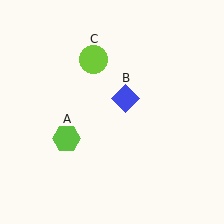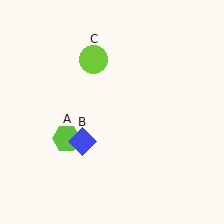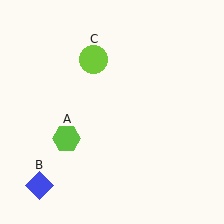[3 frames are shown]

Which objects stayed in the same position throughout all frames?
Lime hexagon (object A) and lime circle (object C) remained stationary.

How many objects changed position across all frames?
1 object changed position: blue diamond (object B).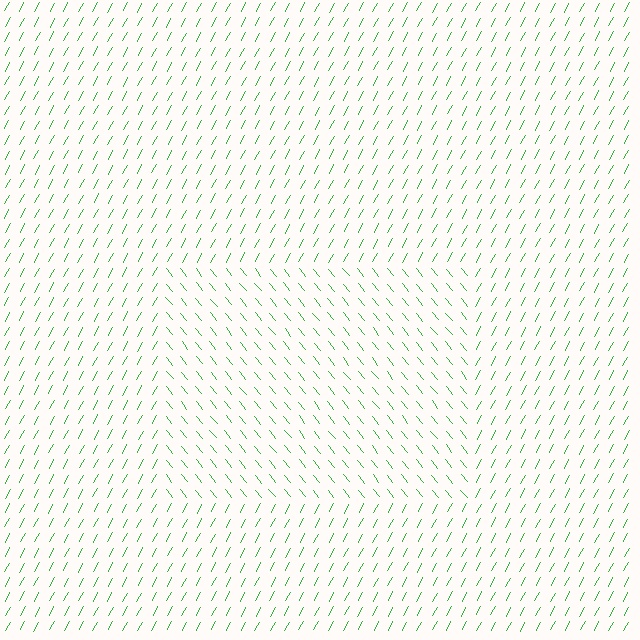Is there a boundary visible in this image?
Yes, there is a texture boundary formed by a change in line orientation.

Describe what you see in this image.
The image is filled with small green line segments. A rectangle region in the image has lines oriented differently from the surrounding lines, creating a visible texture boundary.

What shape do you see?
I see a rectangle.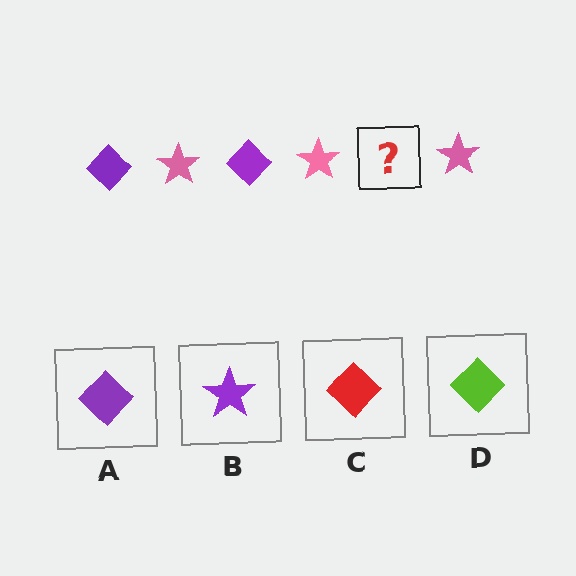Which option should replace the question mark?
Option A.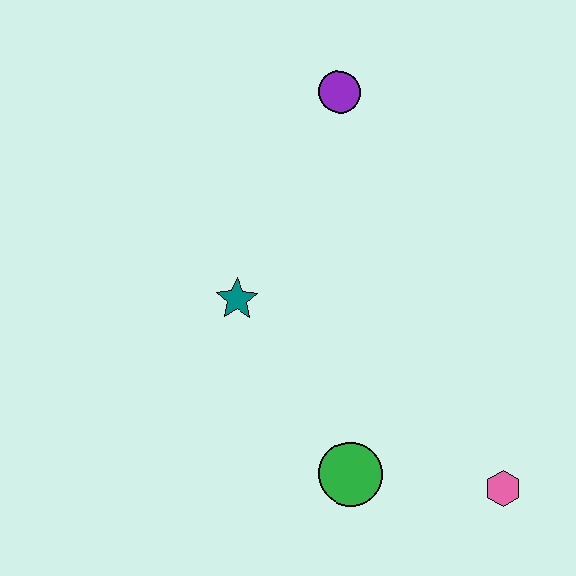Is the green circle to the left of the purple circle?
No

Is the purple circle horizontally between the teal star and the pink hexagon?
Yes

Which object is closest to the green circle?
The pink hexagon is closest to the green circle.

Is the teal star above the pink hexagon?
Yes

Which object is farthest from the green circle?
The purple circle is farthest from the green circle.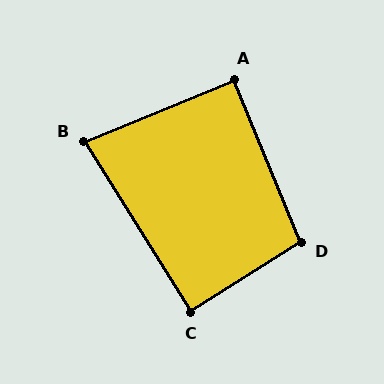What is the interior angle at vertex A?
Approximately 90 degrees (approximately right).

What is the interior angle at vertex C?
Approximately 90 degrees (approximately right).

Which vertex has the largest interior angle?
D, at approximately 100 degrees.